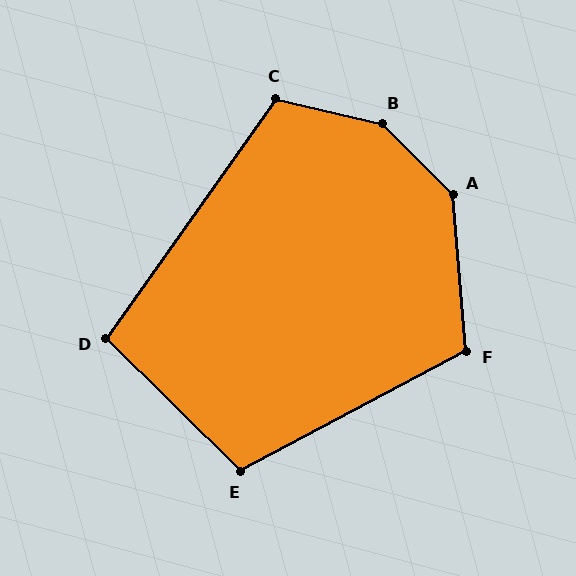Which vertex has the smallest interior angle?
D, at approximately 99 degrees.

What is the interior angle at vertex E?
Approximately 107 degrees (obtuse).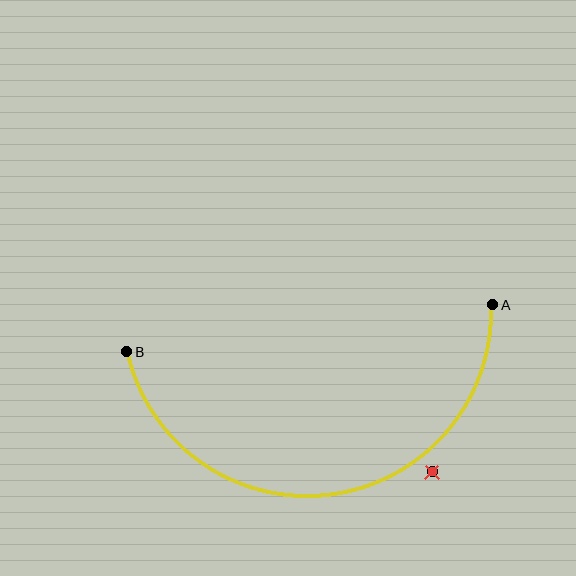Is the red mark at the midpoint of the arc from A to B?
No — the red mark does not lie on the arc at all. It sits slightly outside the curve.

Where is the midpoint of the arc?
The arc midpoint is the point on the curve farthest from the straight line joining A and B. It sits below that line.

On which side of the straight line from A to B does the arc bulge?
The arc bulges below the straight line connecting A and B.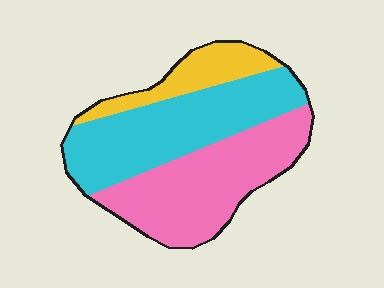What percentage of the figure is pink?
Pink covers about 40% of the figure.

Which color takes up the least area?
Yellow, at roughly 15%.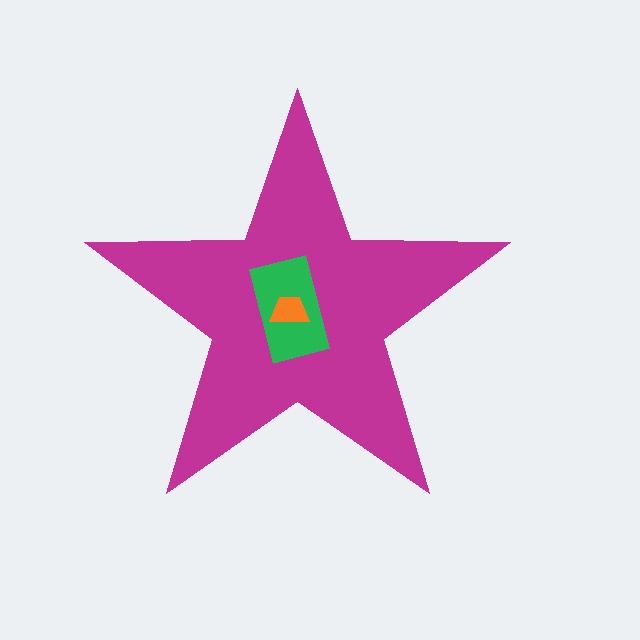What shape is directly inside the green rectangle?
The orange trapezoid.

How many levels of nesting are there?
3.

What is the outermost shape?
The magenta star.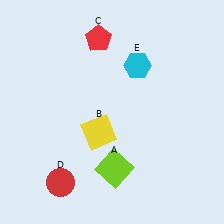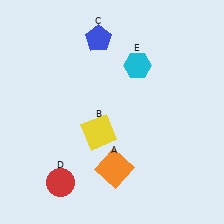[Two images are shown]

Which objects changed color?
A changed from lime to orange. C changed from red to blue.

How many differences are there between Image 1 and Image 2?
There are 2 differences between the two images.